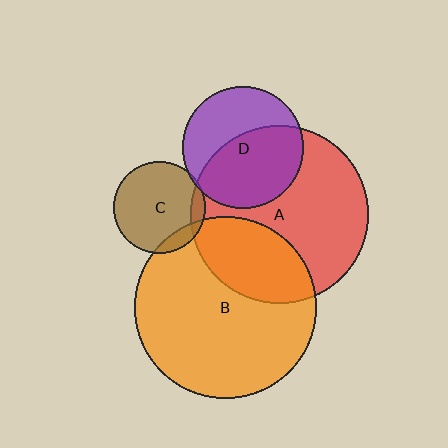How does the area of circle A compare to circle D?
Approximately 2.1 times.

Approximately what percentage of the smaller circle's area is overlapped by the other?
Approximately 5%.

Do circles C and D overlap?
Yes.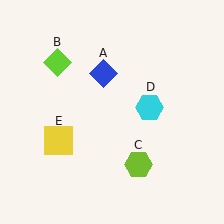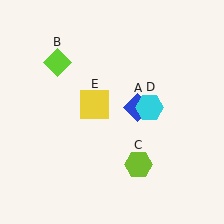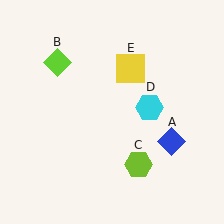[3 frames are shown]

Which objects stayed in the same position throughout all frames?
Lime diamond (object B) and lime hexagon (object C) and cyan hexagon (object D) remained stationary.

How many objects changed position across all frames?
2 objects changed position: blue diamond (object A), yellow square (object E).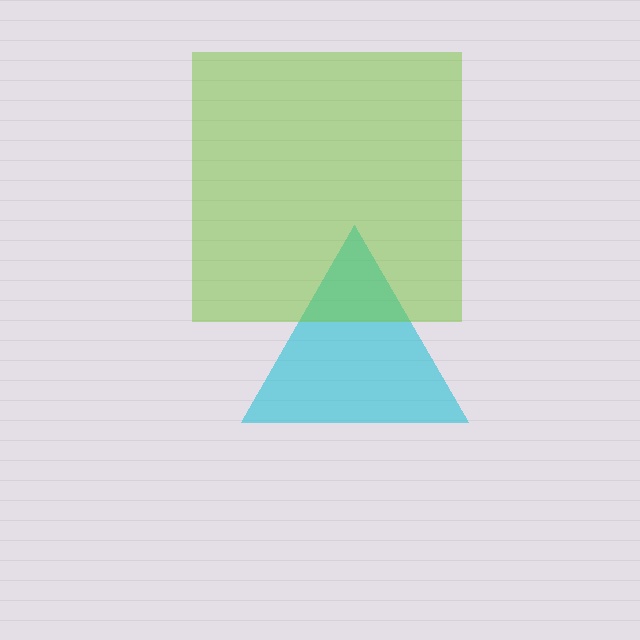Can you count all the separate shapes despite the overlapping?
Yes, there are 2 separate shapes.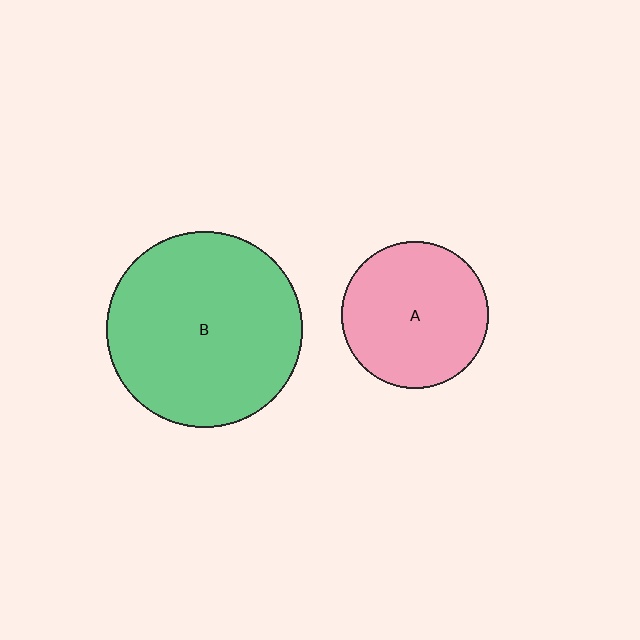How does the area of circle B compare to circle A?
Approximately 1.8 times.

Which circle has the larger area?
Circle B (green).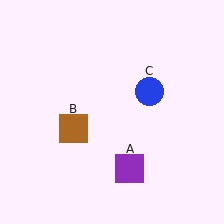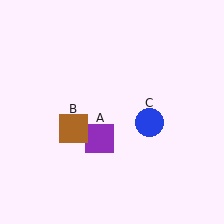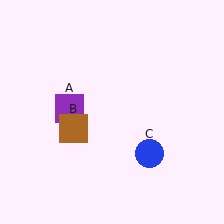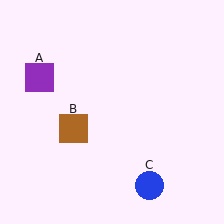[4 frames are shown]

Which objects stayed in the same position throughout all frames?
Brown square (object B) remained stationary.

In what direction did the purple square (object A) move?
The purple square (object A) moved up and to the left.